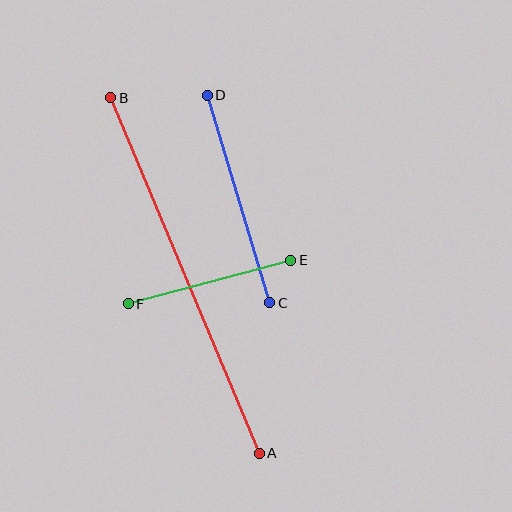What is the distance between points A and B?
The distance is approximately 385 pixels.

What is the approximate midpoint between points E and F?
The midpoint is at approximately (209, 282) pixels.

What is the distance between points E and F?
The distance is approximately 168 pixels.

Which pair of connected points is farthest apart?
Points A and B are farthest apart.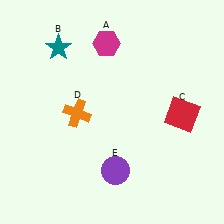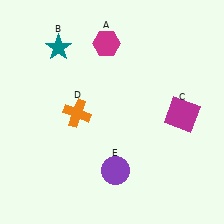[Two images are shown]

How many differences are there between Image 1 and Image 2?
There is 1 difference between the two images.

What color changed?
The square (C) changed from red in Image 1 to magenta in Image 2.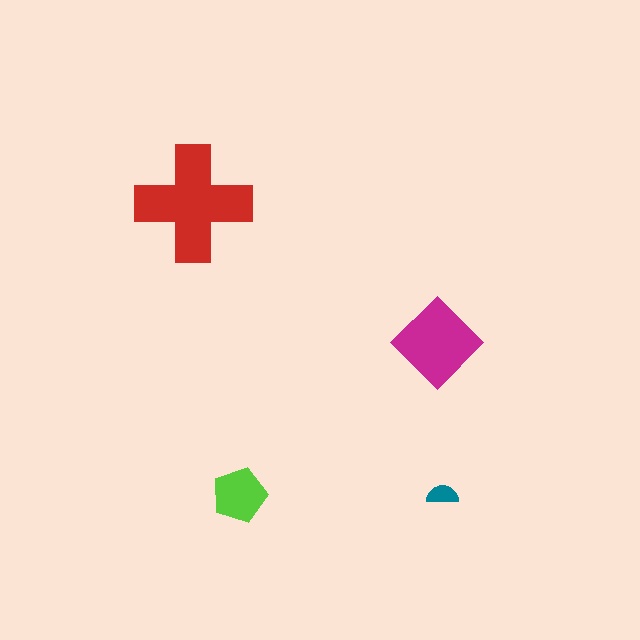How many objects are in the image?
There are 4 objects in the image.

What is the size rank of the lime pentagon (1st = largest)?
3rd.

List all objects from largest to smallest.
The red cross, the magenta diamond, the lime pentagon, the teal semicircle.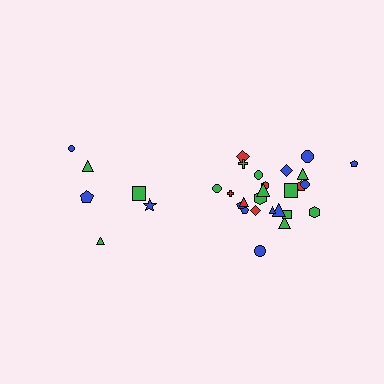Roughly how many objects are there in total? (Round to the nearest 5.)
Roughly 30 objects in total.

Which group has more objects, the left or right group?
The right group.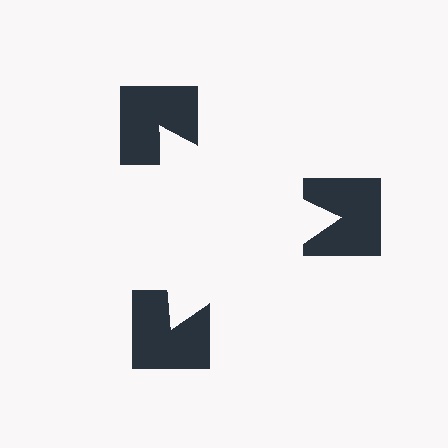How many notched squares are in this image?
There are 3 — one at each vertex of the illusory triangle.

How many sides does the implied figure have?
3 sides.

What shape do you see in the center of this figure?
An illusory triangle — its edges are inferred from the aligned wedge cuts in the notched squares, not physically drawn.